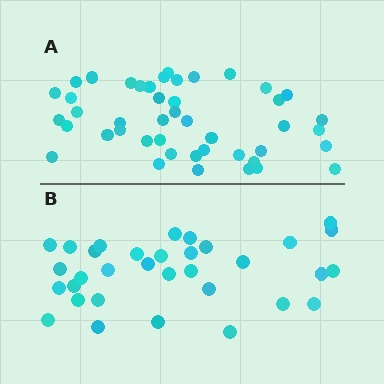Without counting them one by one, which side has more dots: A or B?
Region A (the top region) has more dots.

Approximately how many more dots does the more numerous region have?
Region A has roughly 12 or so more dots than region B.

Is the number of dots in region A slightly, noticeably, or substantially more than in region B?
Region A has noticeably more, but not dramatically so. The ratio is roughly 1.4 to 1.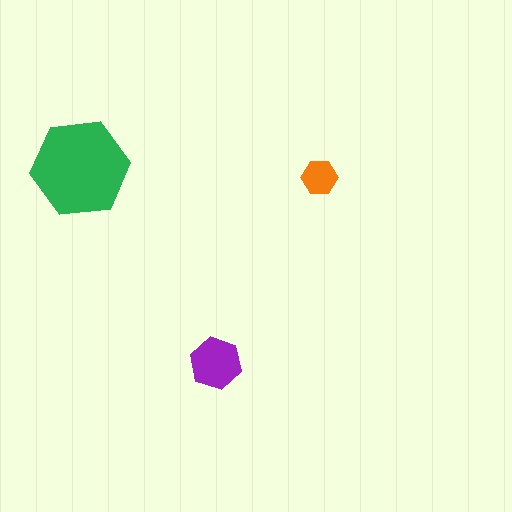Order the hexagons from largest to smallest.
the green one, the purple one, the orange one.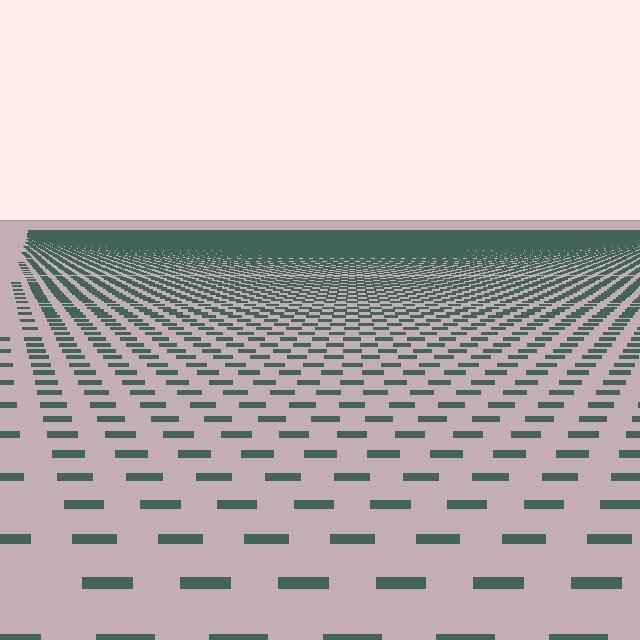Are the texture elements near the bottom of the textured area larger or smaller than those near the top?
Larger. Near the bottom, elements are closer to the viewer and appear at a bigger on-screen size.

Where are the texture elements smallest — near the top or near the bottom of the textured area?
Near the top.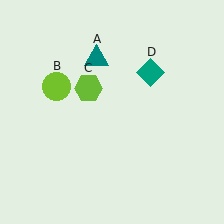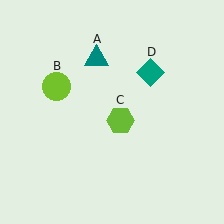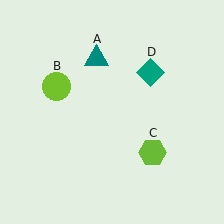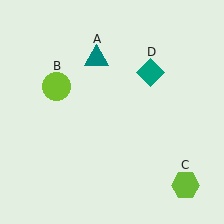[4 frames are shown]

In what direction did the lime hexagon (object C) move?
The lime hexagon (object C) moved down and to the right.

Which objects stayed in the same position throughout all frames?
Teal triangle (object A) and lime circle (object B) and teal diamond (object D) remained stationary.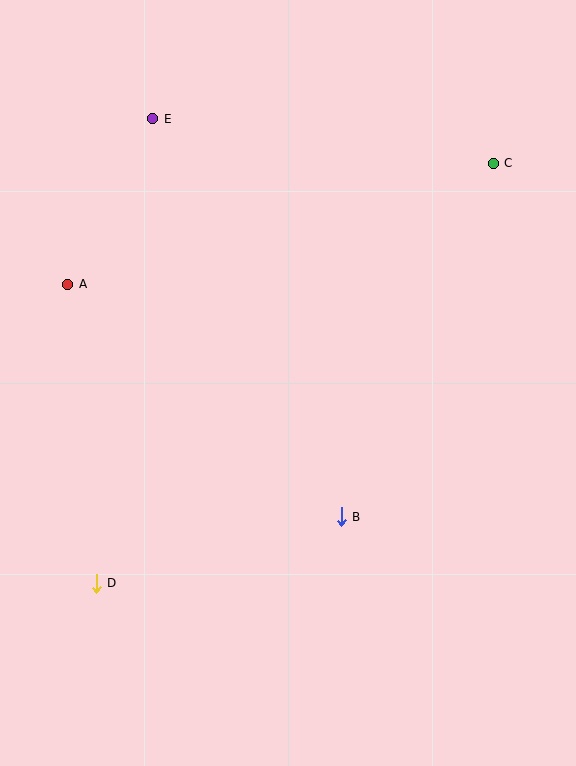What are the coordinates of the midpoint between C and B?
The midpoint between C and B is at (417, 340).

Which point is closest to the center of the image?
Point B at (341, 517) is closest to the center.